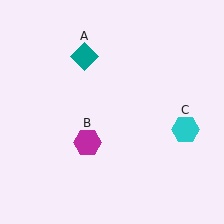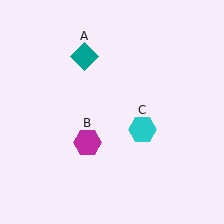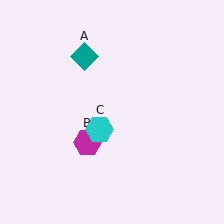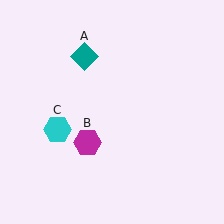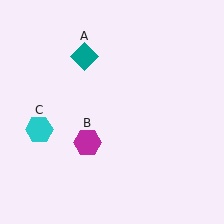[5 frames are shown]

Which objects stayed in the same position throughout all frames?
Teal diamond (object A) and magenta hexagon (object B) remained stationary.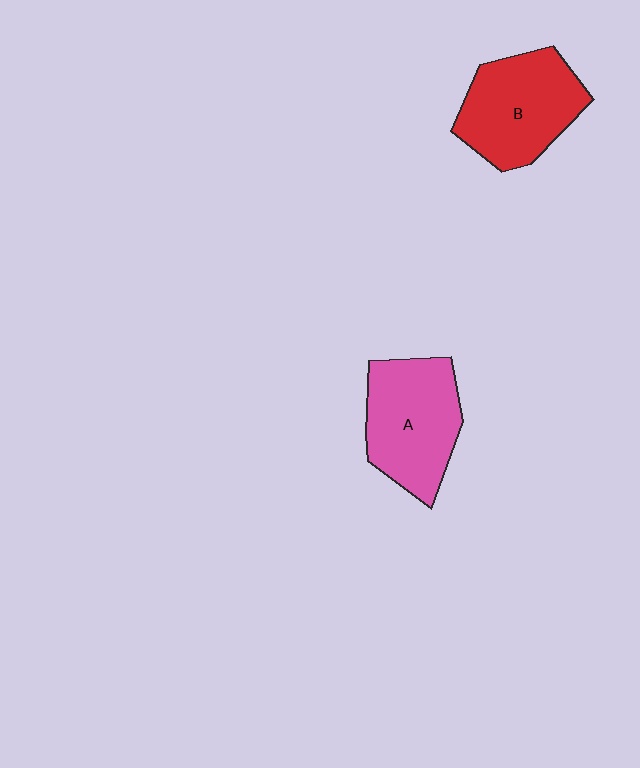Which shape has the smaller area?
Shape B (red).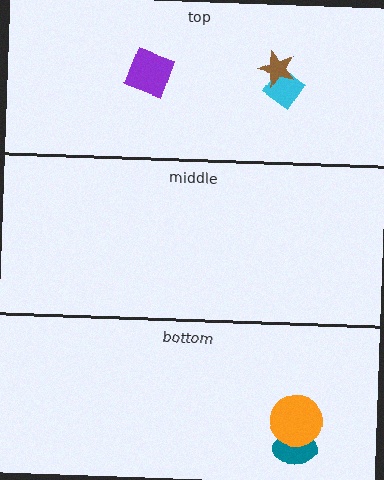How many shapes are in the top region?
3.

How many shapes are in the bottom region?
2.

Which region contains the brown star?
The top region.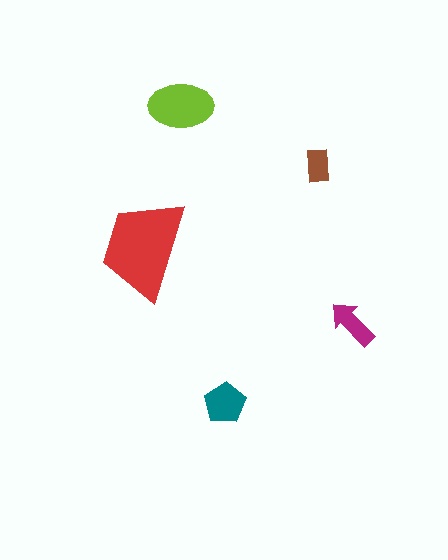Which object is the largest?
The red trapezoid.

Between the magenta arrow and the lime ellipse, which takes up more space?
The lime ellipse.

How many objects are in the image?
There are 5 objects in the image.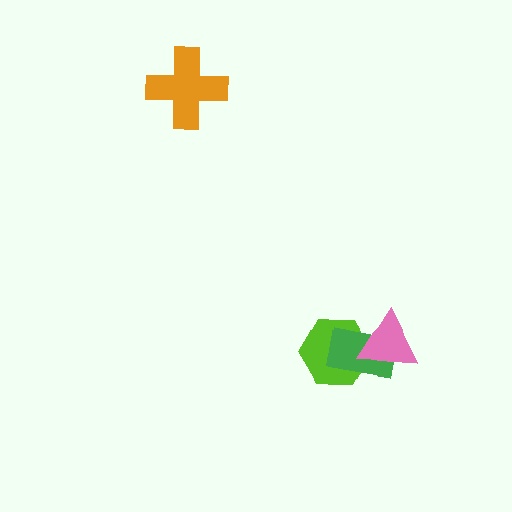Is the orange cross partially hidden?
No, no other shape covers it.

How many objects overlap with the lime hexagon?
2 objects overlap with the lime hexagon.